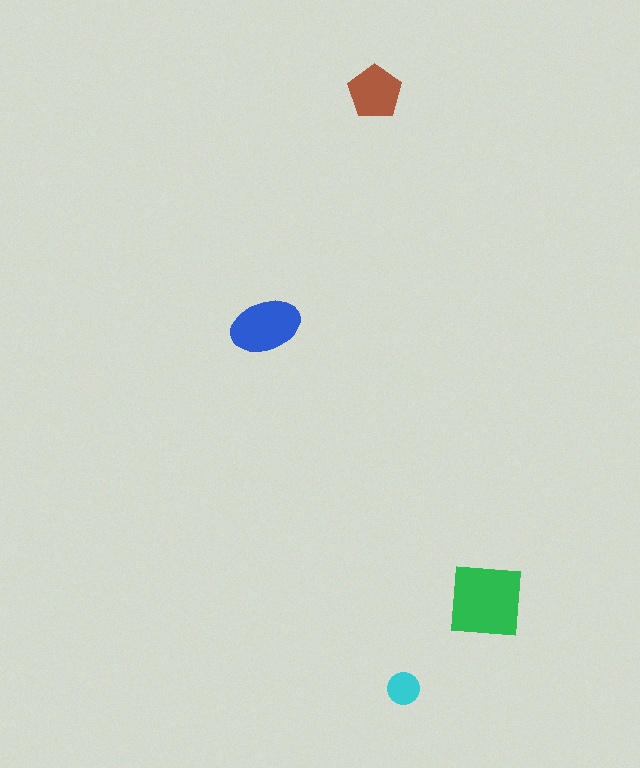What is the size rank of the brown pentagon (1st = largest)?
3rd.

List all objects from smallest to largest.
The cyan circle, the brown pentagon, the blue ellipse, the green square.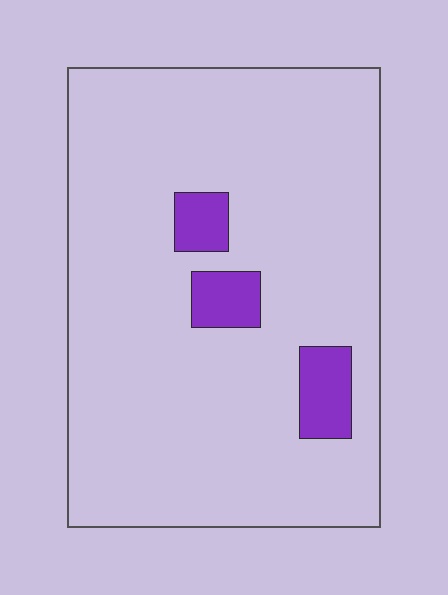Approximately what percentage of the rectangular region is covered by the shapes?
Approximately 10%.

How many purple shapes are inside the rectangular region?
3.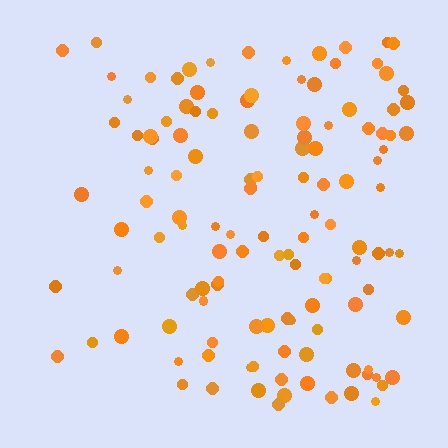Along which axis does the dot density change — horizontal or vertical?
Horizontal.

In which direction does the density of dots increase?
From left to right, with the right side densest.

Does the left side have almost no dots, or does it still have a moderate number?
Still a moderate number, just noticeably fewer than the right.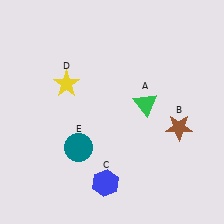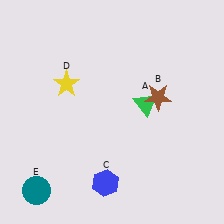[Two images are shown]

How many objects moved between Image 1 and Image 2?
2 objects moved between the two images.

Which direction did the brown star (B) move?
The brown star (B) moved up.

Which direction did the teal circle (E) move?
The teal circle (E) moved left.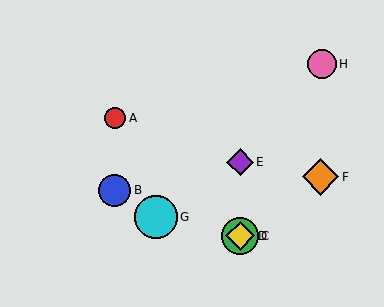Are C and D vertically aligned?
Yes, both are at x≈240.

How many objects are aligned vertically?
3 objects (C, D, E) are aligned vertically.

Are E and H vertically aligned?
No, E is at x≈240 and H is at x≈322.